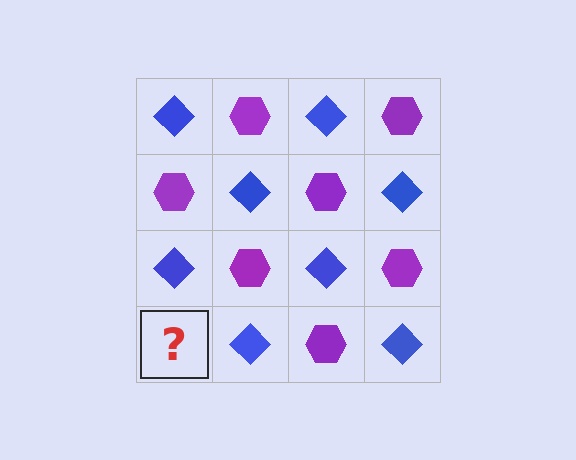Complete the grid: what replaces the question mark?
The question mark should be replaced with a purple hexagon.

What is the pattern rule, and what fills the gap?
The rule is that it alternates blue diamond and purple hexagon in a checkerboard pattern. The gap should be filled with a purple hexagon.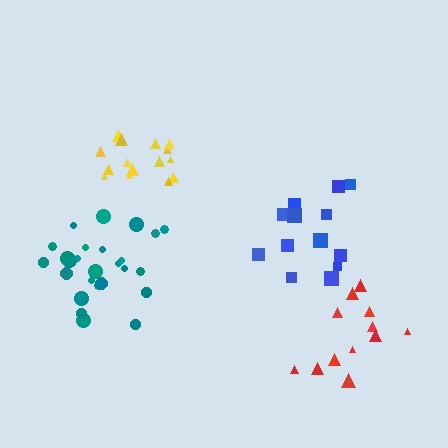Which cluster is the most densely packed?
Teal.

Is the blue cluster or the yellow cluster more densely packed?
Yellow.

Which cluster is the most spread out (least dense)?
Blue.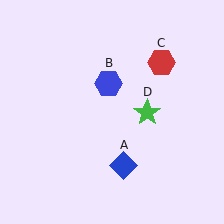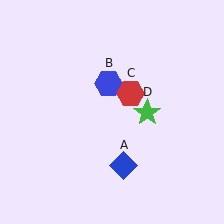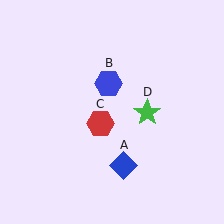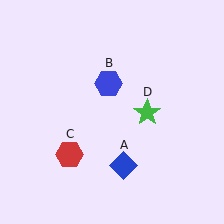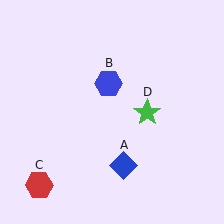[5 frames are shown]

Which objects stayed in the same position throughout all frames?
Blue diamond (object A) and blue hexagon (object B) and green star (object D) remained stationary.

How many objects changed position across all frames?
1 object changed position: red hexagon (object C).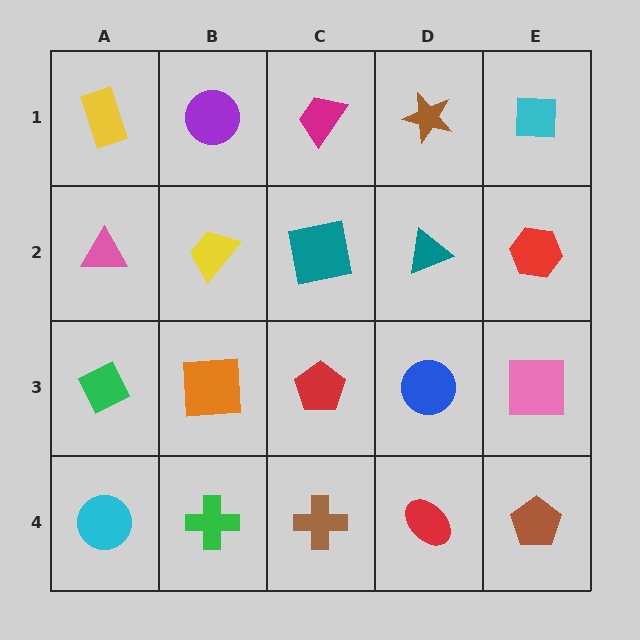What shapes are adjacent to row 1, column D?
A teal triangle (row 2, column D), a magenta trapezoid (row 1, column C), a cyan square (row 1, column E).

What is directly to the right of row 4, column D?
A brown pentagon.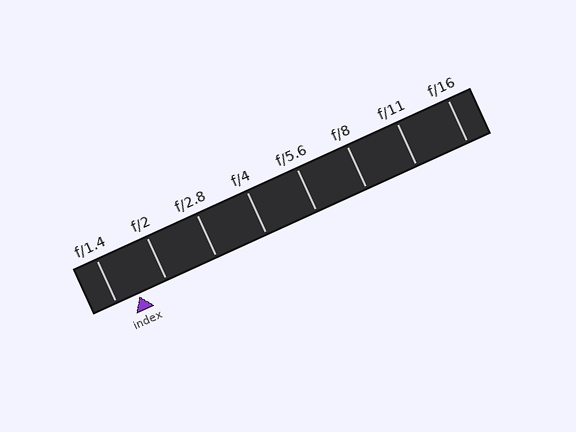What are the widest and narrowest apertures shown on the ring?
The widest aperture shown is f/1.4 and the narrowest is f/16.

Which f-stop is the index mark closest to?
The index mark is closest to f/1.4.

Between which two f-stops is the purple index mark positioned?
The index mark is between f/1.4 and f/2.